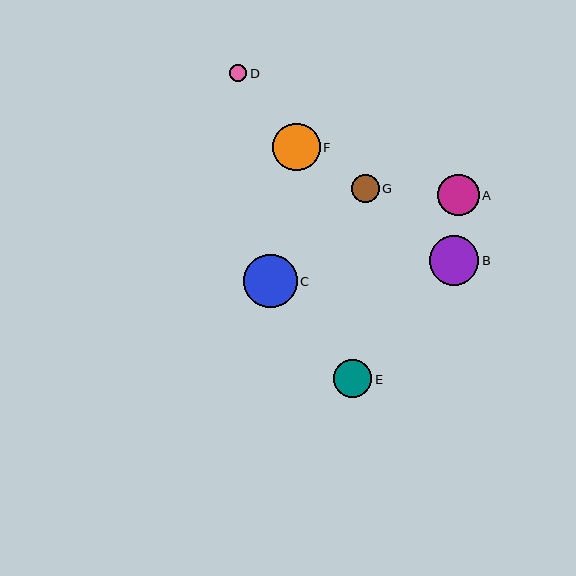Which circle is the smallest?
Circle D is the smallest with a size of approximately 18 pixels.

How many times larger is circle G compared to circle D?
Circle G is approximately 1.5 times the size of circle D.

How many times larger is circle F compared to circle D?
Circle F is approximately 2.7 times the size of circle D.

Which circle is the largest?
Circle C is the largest with a size of approximately 54 pixels.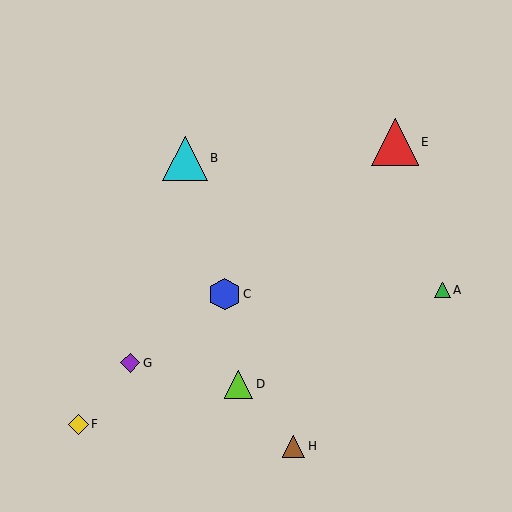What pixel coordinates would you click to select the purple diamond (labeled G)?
Click at (130, 363) to select the purple diamond G.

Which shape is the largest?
The red triangle (labeled E) is the largest.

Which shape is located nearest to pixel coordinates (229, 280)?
The blue hexagon (labeled C) at (225, 294) is nearest to that location.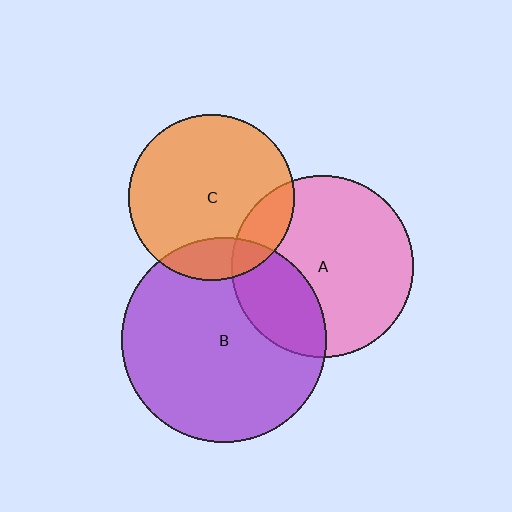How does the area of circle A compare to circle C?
Approximately 1.2 times.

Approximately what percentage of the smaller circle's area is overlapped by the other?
Approximately 15%.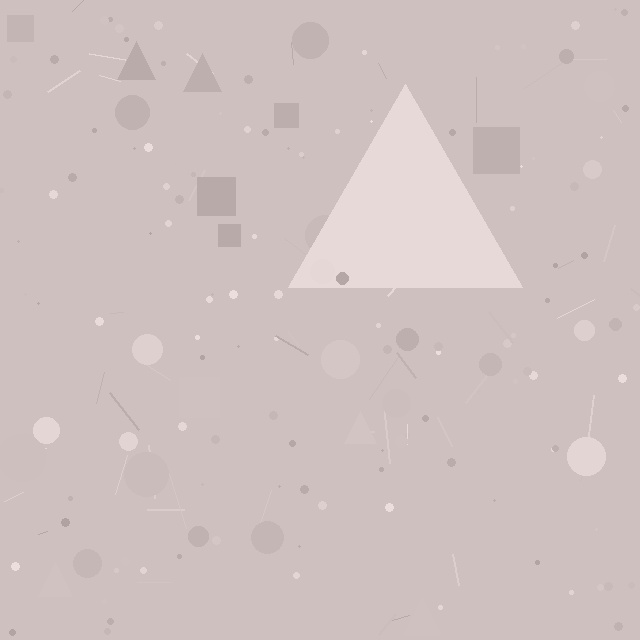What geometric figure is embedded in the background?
A triangle is embedded in the background.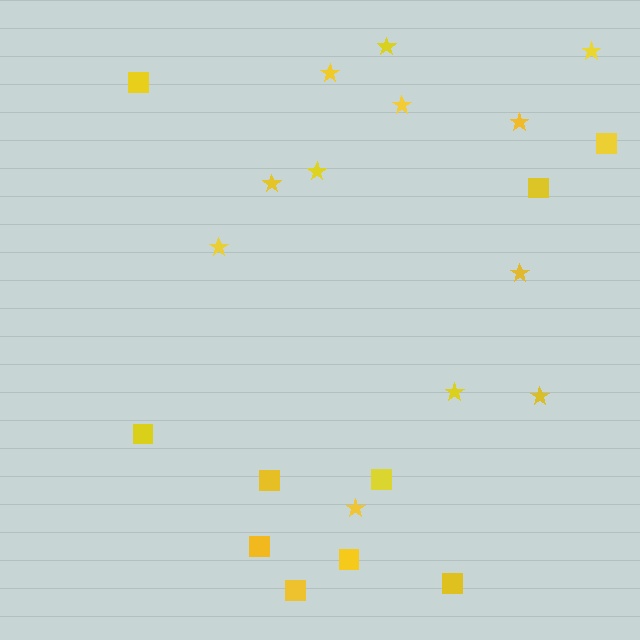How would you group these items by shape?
There are 2 groups: one group of stars (12) and one group of squares (10).